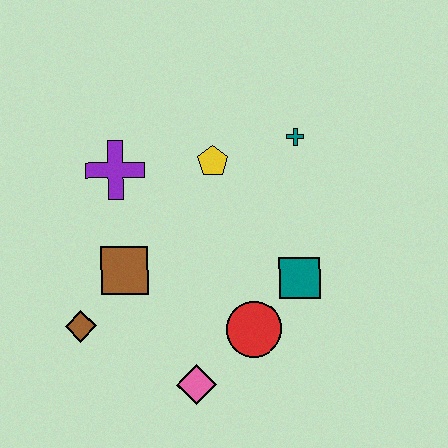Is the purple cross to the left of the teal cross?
Yes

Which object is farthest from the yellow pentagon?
The pink diamond is farthest from the yellow pentagon.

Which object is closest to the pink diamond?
The red circle is closest to the pink diamond.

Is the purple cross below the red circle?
No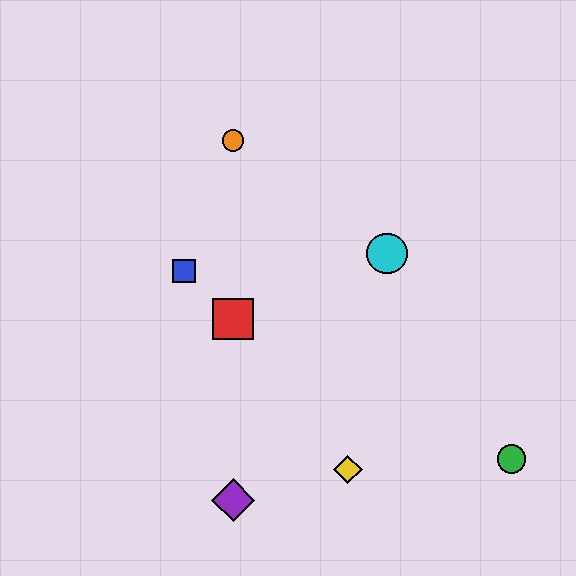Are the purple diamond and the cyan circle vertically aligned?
No, the purple diamond is at x≈233 and the cyan circle is at x≈387.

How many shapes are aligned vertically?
3 shapes (the red square, the purple diamond, the orange circle) are aligned vertically.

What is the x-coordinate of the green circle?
The green circle is at x≈512.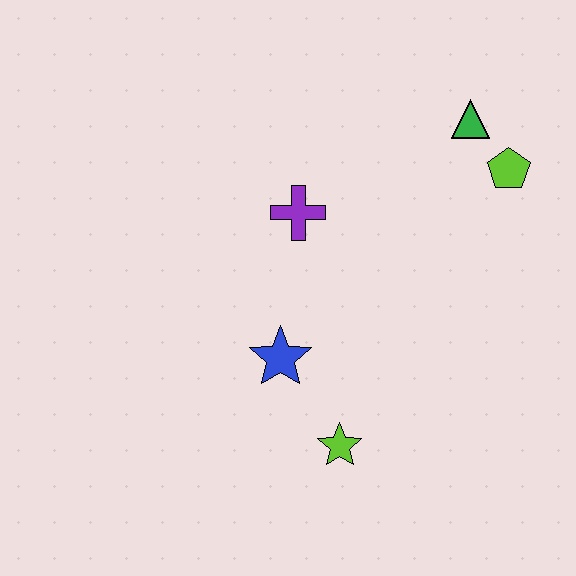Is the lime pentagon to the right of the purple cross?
Yes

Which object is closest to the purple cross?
The blue star is closest to the purple cross.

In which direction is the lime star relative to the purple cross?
The lime star is below the purple cross.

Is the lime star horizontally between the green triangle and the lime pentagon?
No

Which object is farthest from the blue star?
The green triangle is farthest from the blue star.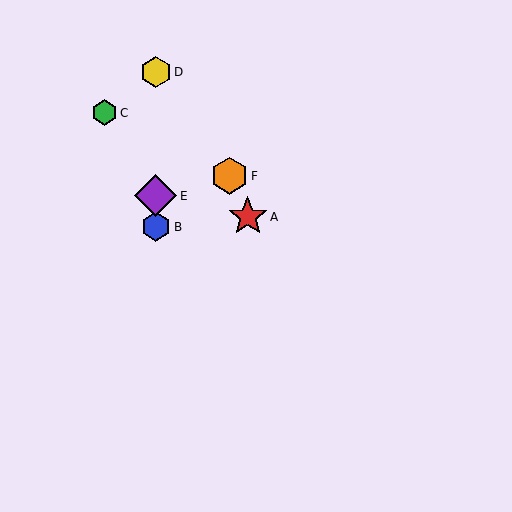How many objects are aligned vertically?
3 objects (B, D, E) are aligned vertically.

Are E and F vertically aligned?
No, E is at x≈156 and F is at x≈230.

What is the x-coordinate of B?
Object B is at x≈156.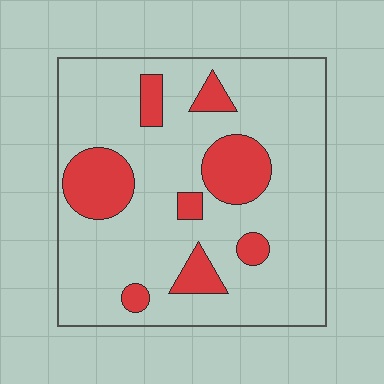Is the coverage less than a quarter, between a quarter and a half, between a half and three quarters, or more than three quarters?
Less than a quarter.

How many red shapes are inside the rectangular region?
8.